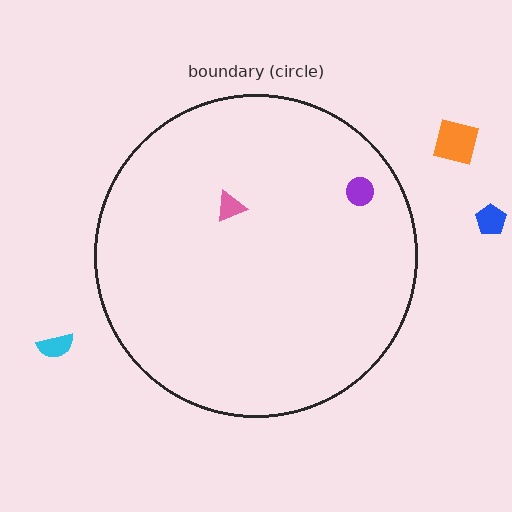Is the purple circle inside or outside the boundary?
Inside.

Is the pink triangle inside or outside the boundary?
Inside.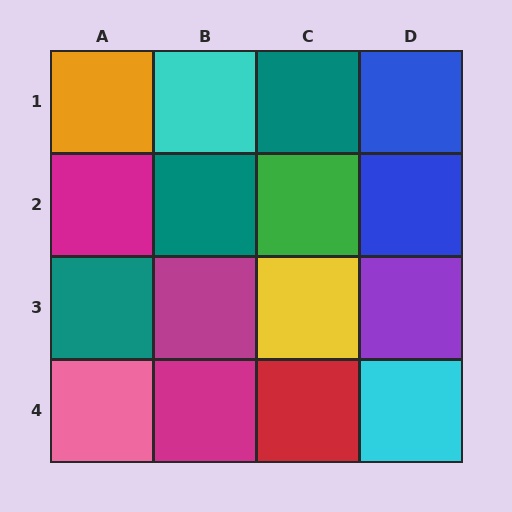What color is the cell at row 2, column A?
Magenta.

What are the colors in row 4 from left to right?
Pink, magenta, red, cyan.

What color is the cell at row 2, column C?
Green.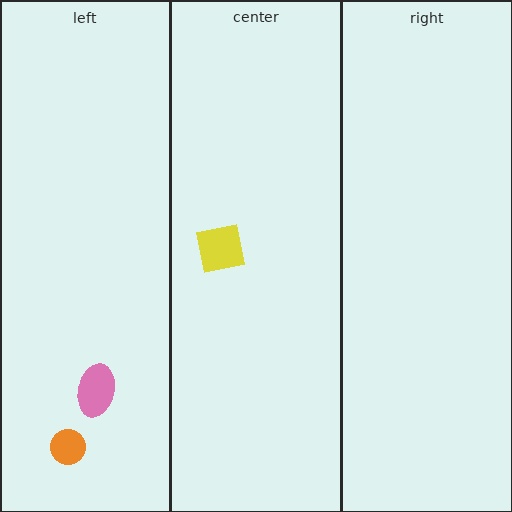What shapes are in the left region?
The orange circle, the pink ellipse.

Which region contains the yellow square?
The center region.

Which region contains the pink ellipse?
The left region.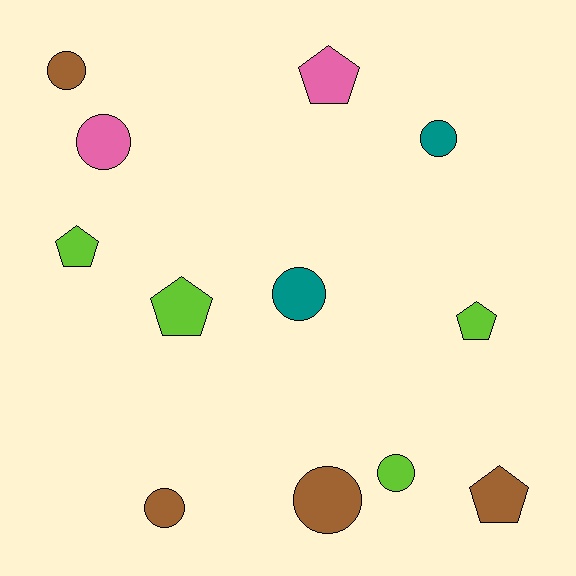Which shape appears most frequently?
Circle, with 7 objects.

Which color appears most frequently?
Brown, with 4 objects.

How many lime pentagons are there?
There are 3 lime pentagons.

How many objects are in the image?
There are 12 objects.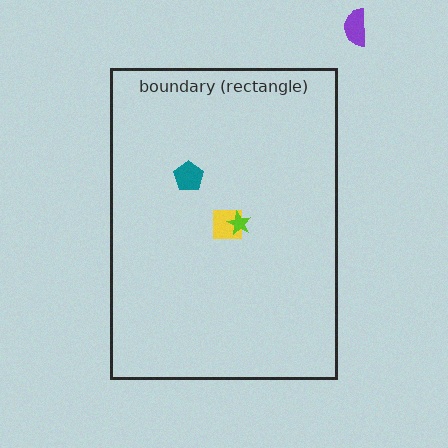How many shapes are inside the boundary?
3 inside, 1 outside.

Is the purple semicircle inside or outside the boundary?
Outside.